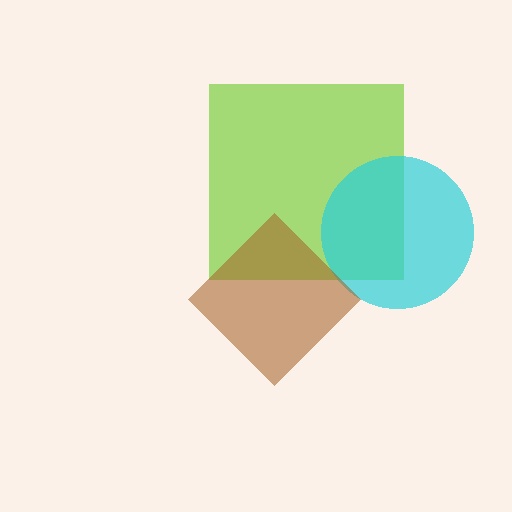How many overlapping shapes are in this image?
There are 3 overlapping shapes in the image.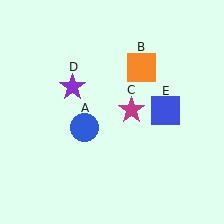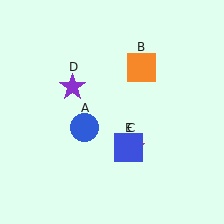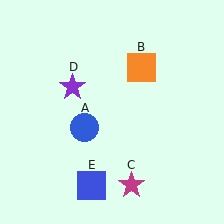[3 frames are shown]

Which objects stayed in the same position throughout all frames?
Blue circle (object A) and orange square (object B) and purple star (object D) remained stationary.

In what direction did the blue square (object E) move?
The blue square (object E) moved down and to the left.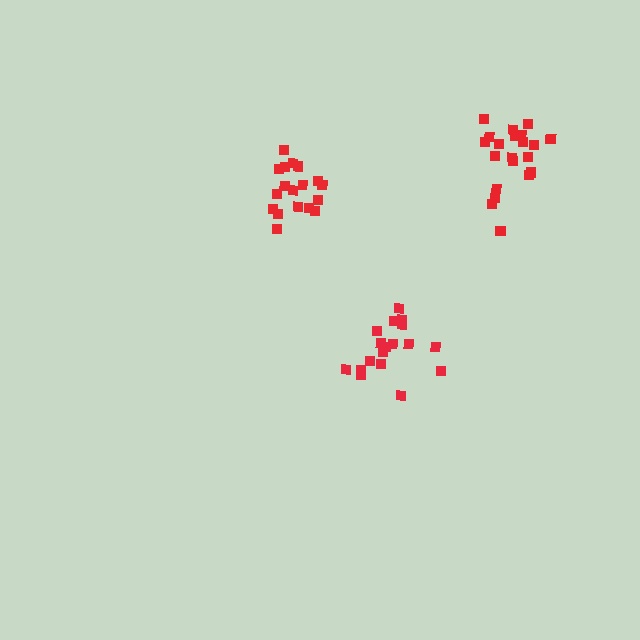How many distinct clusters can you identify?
There are 3 distinct clusters.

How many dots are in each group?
Group 1: 18 dots, Group 2: 18 dots, Group 3: 21 dots (57 total).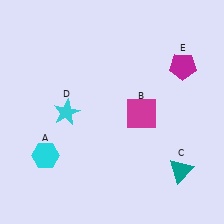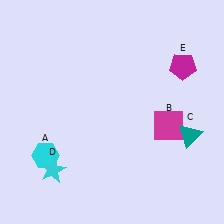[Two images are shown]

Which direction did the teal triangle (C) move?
The teal triangle (C) moved up.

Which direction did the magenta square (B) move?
The magenta square (B) moved right.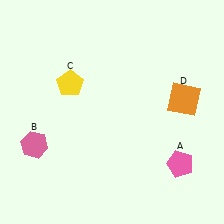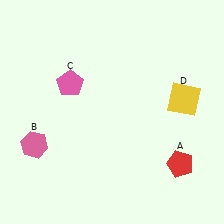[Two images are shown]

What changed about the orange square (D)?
In Image 1, D is orange. In Image 2, it changed to yellow.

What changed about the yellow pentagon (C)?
In Image 1, C is yellow. In Image 2, it changed to pink.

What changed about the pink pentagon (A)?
In Image 1, A is pink. In Image 2, it changed to red.